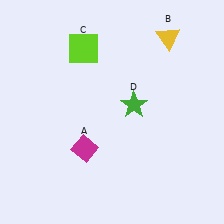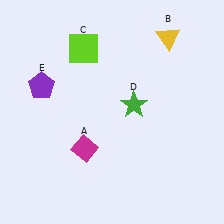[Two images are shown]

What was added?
A purple pentagon (E) was added in Image 2.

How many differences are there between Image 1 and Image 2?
There is 1 difference between the two images.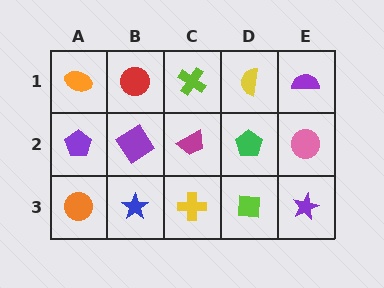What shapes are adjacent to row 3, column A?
A purple pentagon (row 2, column A), a blue star (row 3, column B).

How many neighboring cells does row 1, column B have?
3.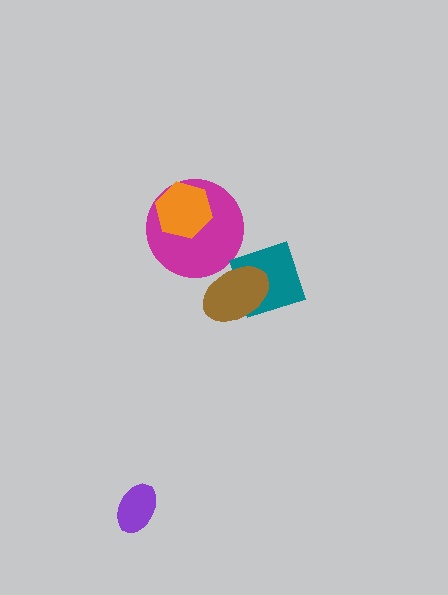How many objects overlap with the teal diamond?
1 object overlaps with the teal diamond.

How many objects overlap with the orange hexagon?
1 object overlaps with the orange hexagon.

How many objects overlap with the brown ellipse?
1 object overlaps with the brown ellipse.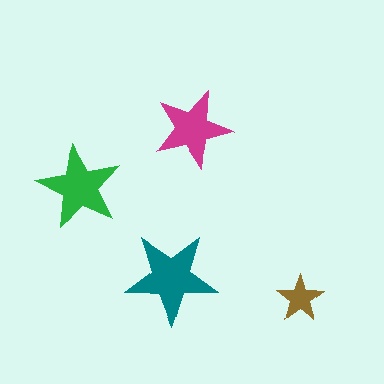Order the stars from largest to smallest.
the teal one, the green one, the magenta one, the brown one.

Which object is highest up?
The magenta star is topmost.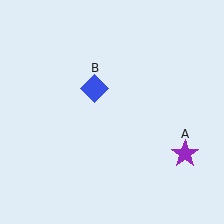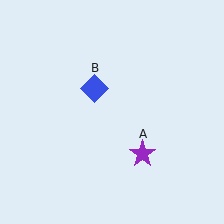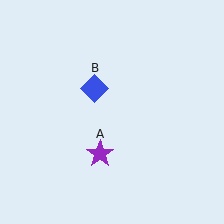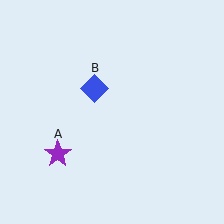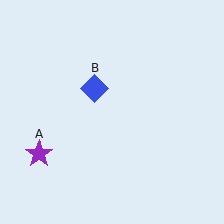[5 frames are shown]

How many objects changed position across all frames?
1 object changed position: purple star (object A).